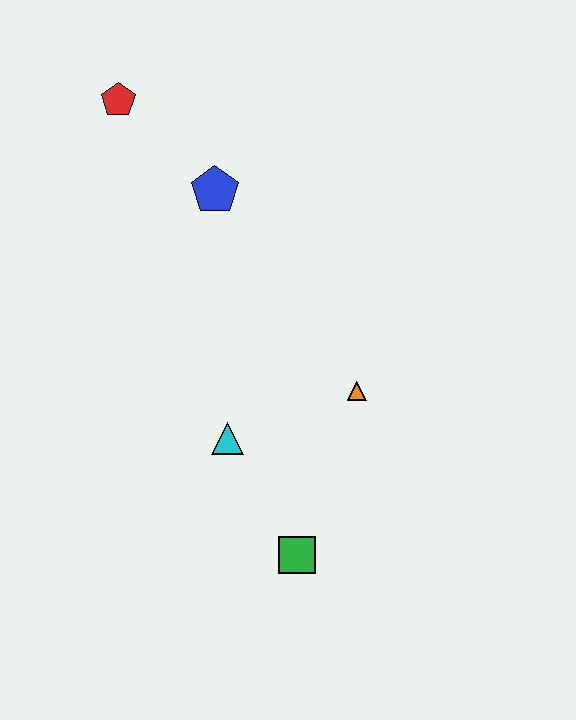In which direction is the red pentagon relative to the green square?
The red pentagon is above the green square.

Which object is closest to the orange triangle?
The cyan triangle is closest to the orange triangle.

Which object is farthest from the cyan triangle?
The red pentagon is farthest from the cyan triangle.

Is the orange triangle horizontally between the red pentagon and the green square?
No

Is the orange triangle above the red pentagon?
No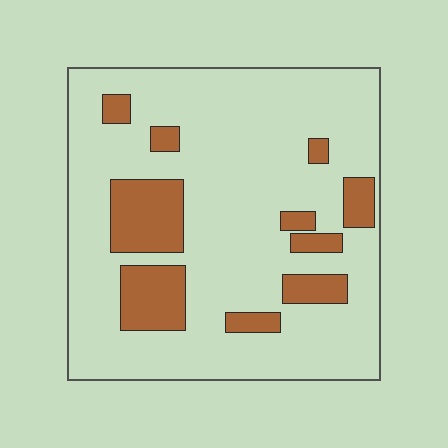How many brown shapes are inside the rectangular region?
10.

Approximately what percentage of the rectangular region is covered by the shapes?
Approximately 20%.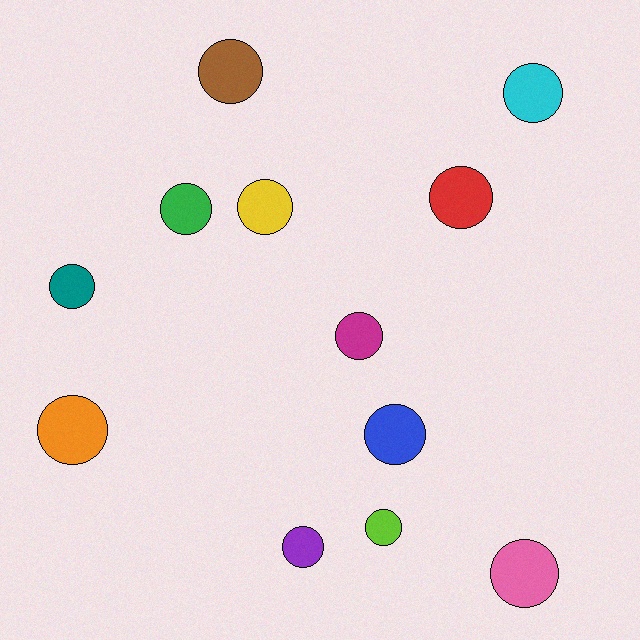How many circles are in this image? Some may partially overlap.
There are 12 circles.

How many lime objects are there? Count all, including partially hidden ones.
There is 1 lime object.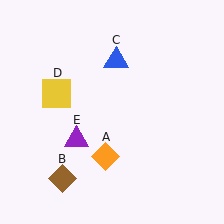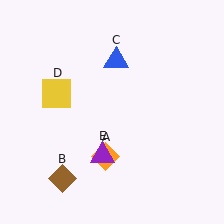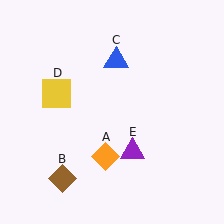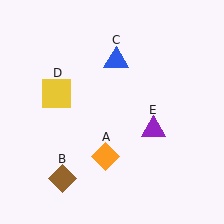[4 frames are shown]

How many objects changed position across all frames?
1 object changed position: purple triangle (object E).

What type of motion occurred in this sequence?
The purple triangle (object E) rotated counterclockwise around the center of the scene.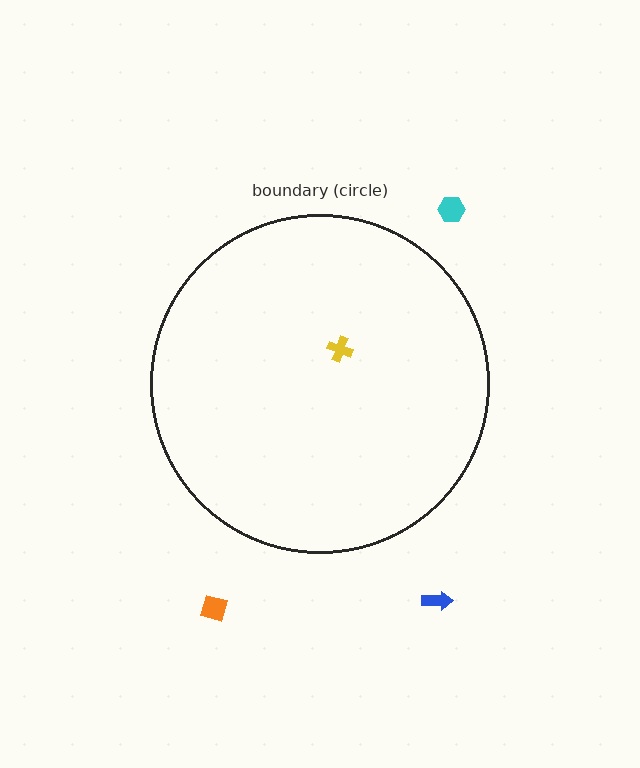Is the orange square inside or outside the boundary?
Outside.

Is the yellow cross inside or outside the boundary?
Inside.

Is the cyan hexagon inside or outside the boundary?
Outside.